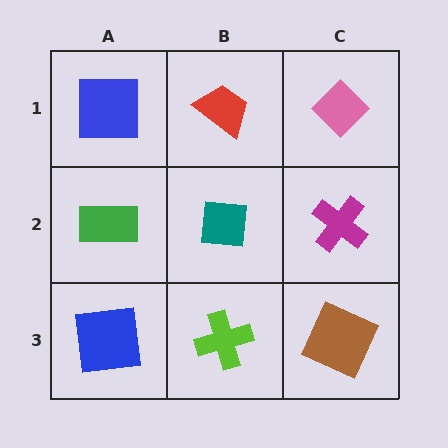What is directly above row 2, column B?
A red trapezoid.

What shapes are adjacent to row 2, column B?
A red trapezoid (row 1, column B), a lime cross (row 3, column B), a green rectangle (row 2, column A), a magenta cross (row 2, column C).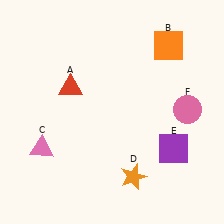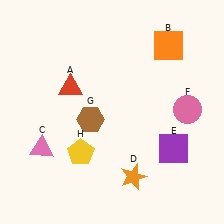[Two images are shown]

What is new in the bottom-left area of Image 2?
A brown hexagon (G) was added in the bottom-left area of Image 2.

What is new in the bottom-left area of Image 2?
A yellow pentagon (H) was added in the bottom-left area of Image 2.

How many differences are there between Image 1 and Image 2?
There are 2 differences between the two images.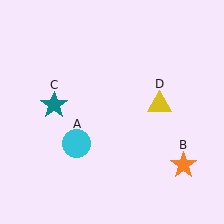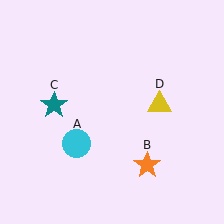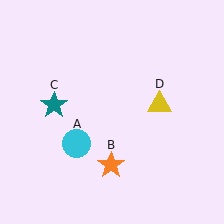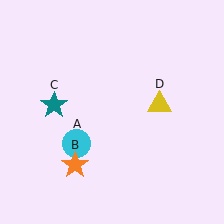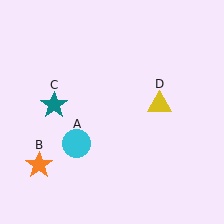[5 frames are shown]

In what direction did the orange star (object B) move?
The orange star (object B) moved left.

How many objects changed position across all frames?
1 object changed position: orange star (object B).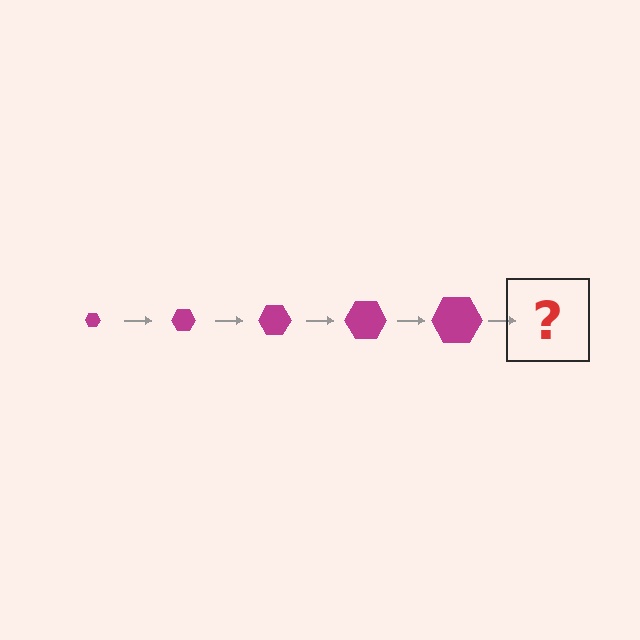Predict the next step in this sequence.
The next step is a magenta hexagon, larger than the previous one.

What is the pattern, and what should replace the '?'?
The pattern is that the hexagon gets progressively larger each step. The '?' should be a magenta hexagon, larger than the previous one.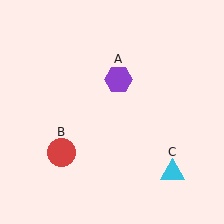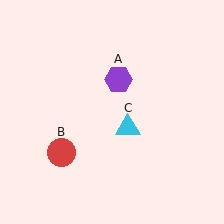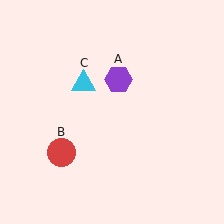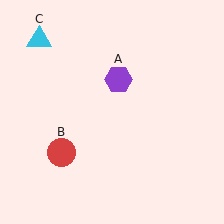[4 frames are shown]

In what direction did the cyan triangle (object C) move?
The cyan triangle (object C) moved up and to the left.